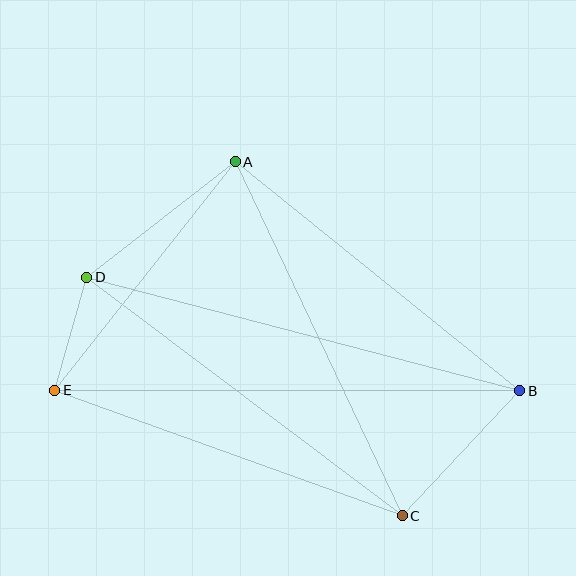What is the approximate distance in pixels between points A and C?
The distance between A and C is approximately 391 pixels.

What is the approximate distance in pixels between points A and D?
The distance between A and D is approximately 188 pixels.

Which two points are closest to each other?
Points D and E are closest to each other.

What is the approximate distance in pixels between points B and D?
The distance between B and D is approximately 448 pixels.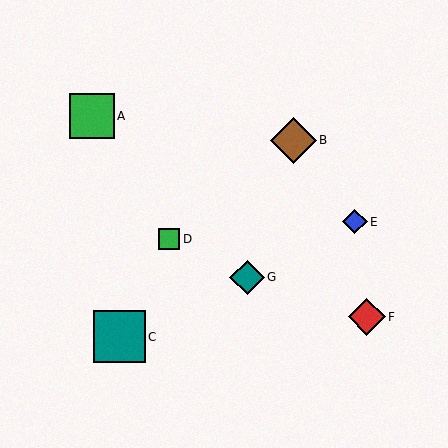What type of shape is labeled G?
Shape G is a teal diamond.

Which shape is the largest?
The teal square (labeled C) is the largest.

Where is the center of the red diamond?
The center of the red diamond is at (367, 317).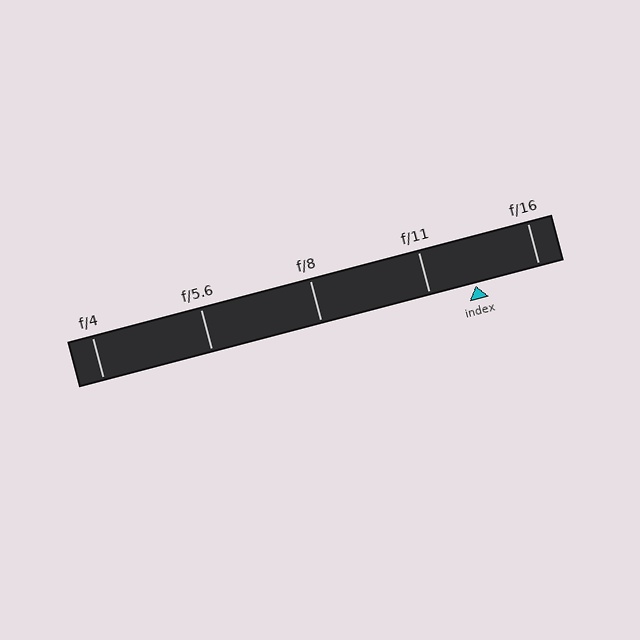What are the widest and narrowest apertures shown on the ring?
The widest aperture shown is f/4 and the narrowest is f/16.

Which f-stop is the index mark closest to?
The index mark is closest to f/11.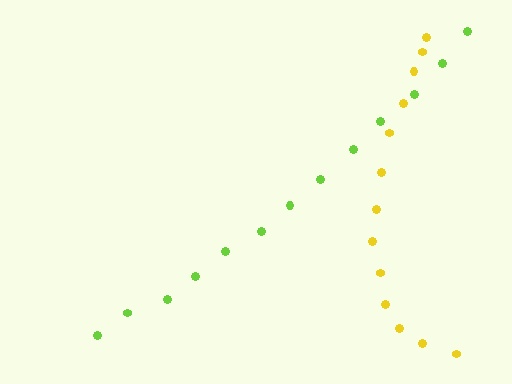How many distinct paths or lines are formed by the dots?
There are 2 distinct paths.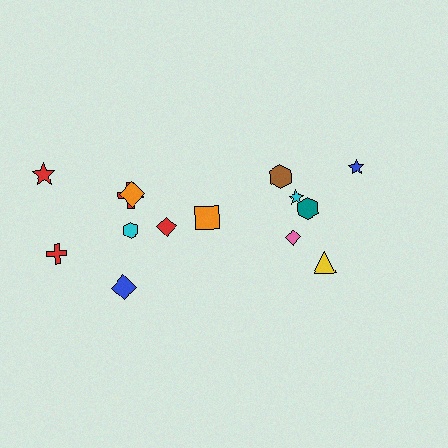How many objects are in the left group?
There are 8 objects.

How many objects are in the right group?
There are 6 objects.